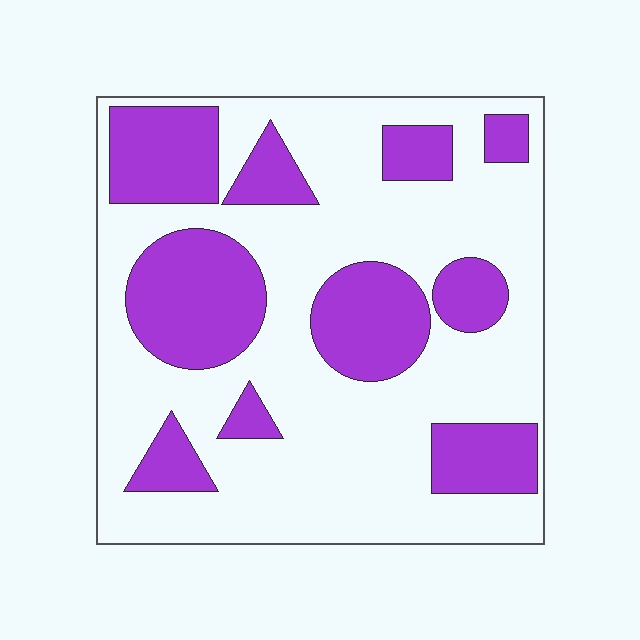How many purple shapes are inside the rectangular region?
10.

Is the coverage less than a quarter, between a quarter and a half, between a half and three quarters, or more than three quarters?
Between a quarter and a half.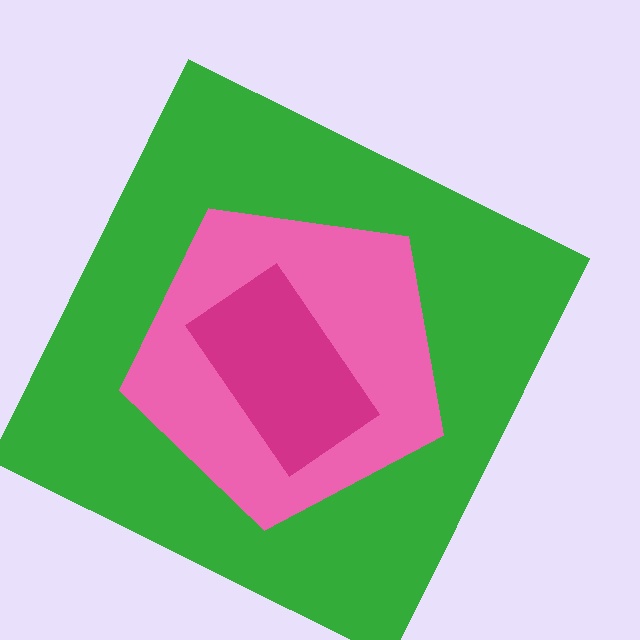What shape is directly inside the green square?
The pink pentagon.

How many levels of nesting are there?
3.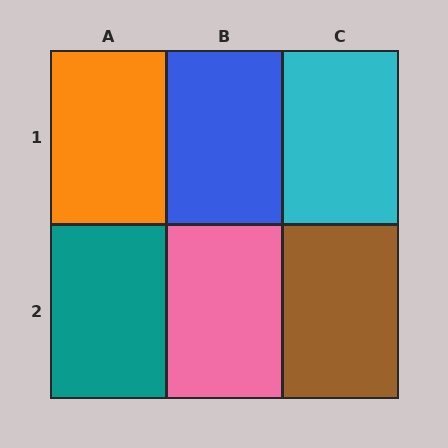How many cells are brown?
1 cell is brown.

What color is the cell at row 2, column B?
Pink.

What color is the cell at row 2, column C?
Brown.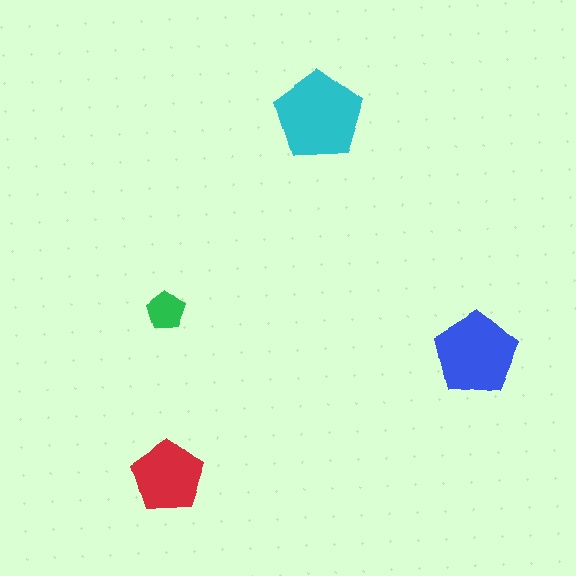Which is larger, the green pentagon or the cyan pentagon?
The cyan one.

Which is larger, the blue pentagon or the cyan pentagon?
The cyan one.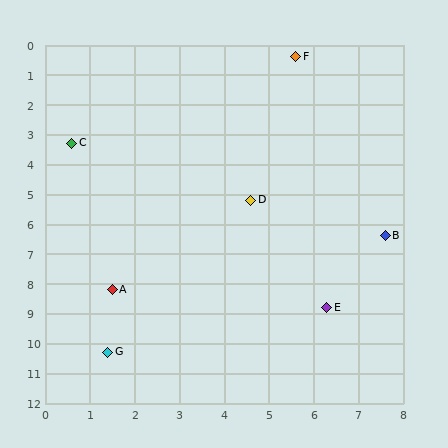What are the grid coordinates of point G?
Point G is at approximately (1.4, 10.3).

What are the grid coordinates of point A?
Point A is at approximately (1.5, 8.2).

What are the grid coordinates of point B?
Point B is at approximately (7.6, 6.4).